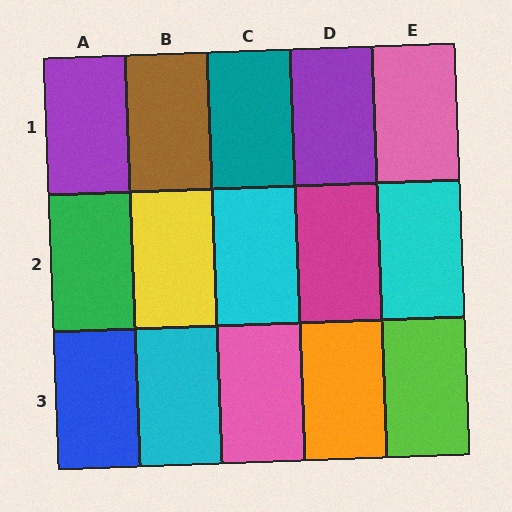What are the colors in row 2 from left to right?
Green, yellow, cyan, magenta, cyan.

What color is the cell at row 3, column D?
Orange.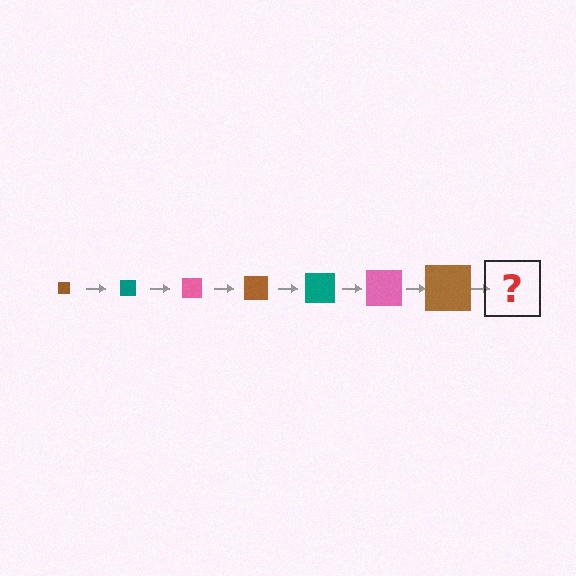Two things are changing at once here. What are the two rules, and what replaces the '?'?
The two rules are that the square grows larger each step and the color cycles through brown, teal, and pink. The '?' should be a teal square, larger than the previous one.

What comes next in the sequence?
The next element should be a teal square, larger than the previous one.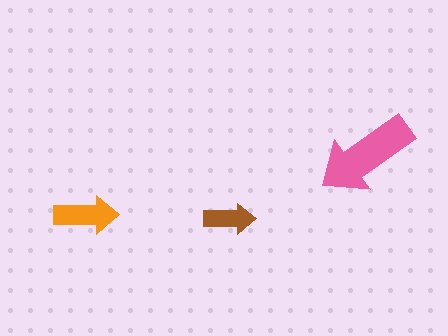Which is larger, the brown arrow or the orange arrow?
The orange one.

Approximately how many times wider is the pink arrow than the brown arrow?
About 2 times wider.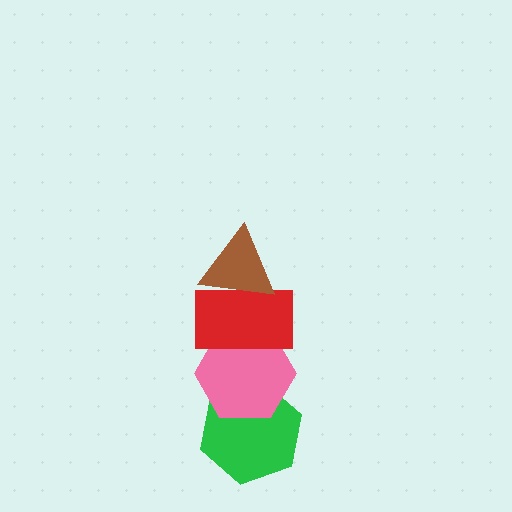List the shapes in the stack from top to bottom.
From top to bottom: the brown triangle, the red rectangle, the pink hexagon, the green hexagon.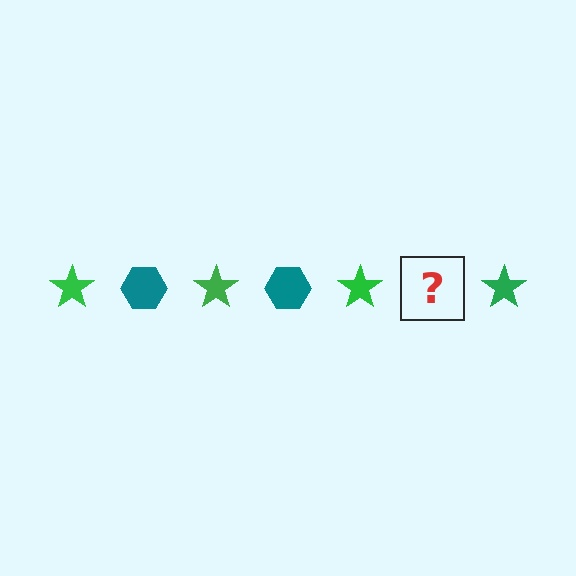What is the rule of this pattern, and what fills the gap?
The rule is that the pattern alternates between green star and teal hexagon. The gap should be filled with a teal hexagon.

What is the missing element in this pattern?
The missing element is a teal hexagon.